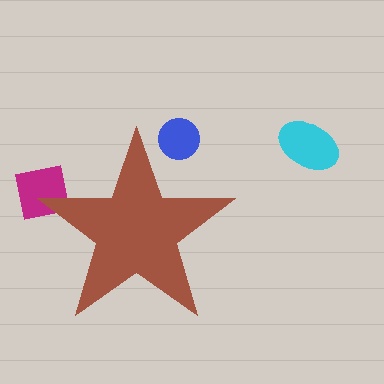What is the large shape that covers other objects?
A brown star.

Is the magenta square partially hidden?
Yes, the magenta square is partially hidden behind the brown star.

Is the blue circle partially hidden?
Yes, the blue circle is partially hidden behind the brown star.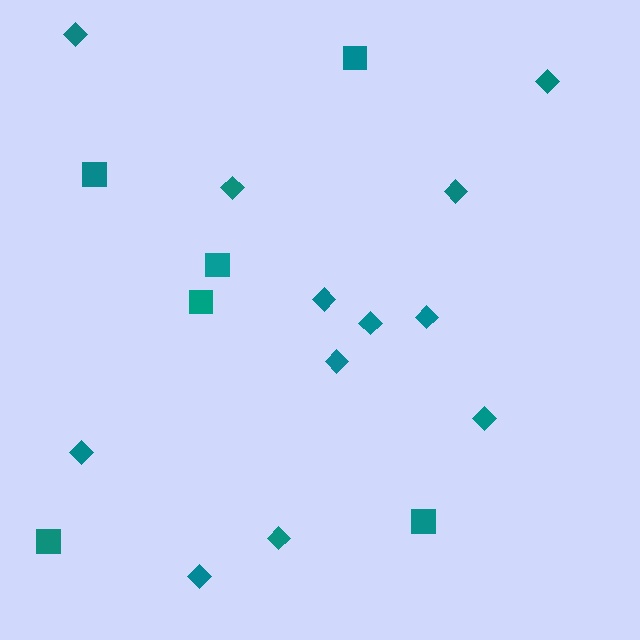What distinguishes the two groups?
There are 2 groups: one group of squares (6) and one group of diamonds (12).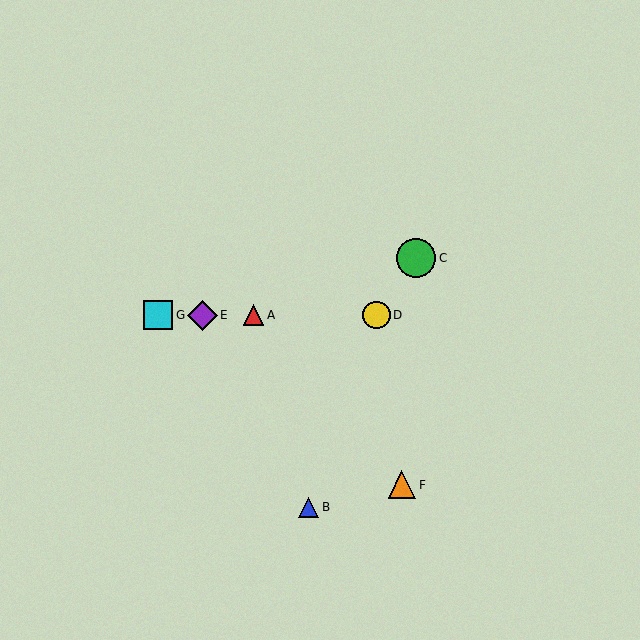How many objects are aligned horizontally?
4 objects (A, D, E, G) are aligned horizontally.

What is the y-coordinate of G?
Object G is at y≈315.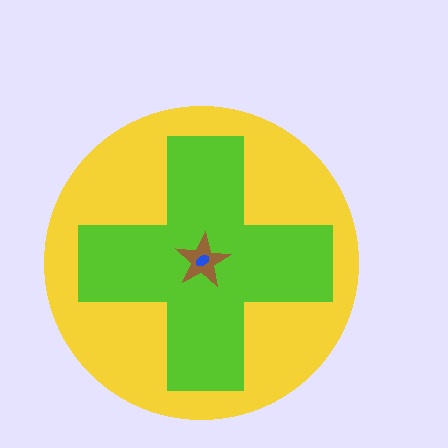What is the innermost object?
The blue ellipse.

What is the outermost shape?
The yellow circle.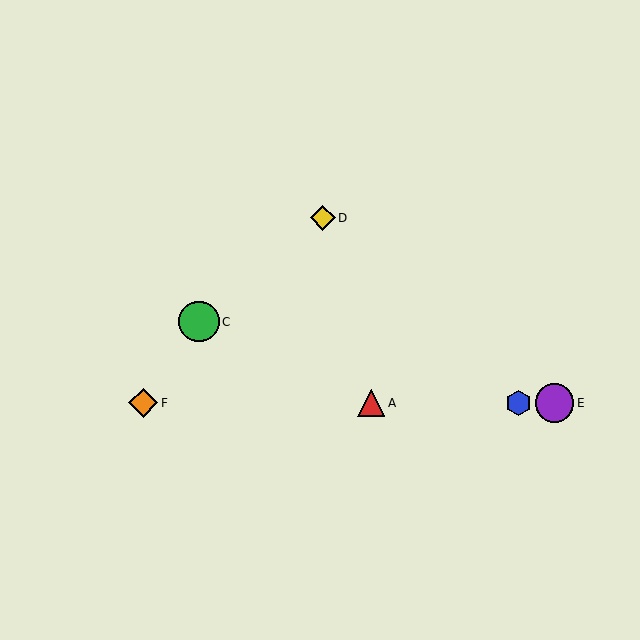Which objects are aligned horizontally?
Objects A, B, E, F are aligned horizontally.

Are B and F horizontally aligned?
Yes, both are at y≈403.